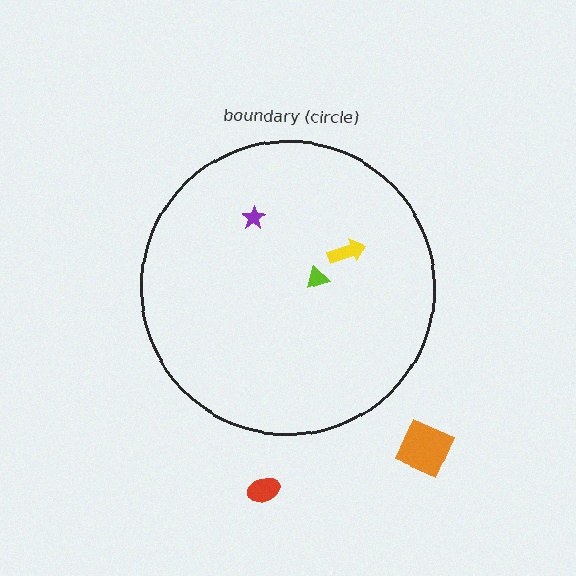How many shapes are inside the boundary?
3 inside, 2 outside.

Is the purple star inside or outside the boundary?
Inside.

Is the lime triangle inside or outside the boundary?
Inside.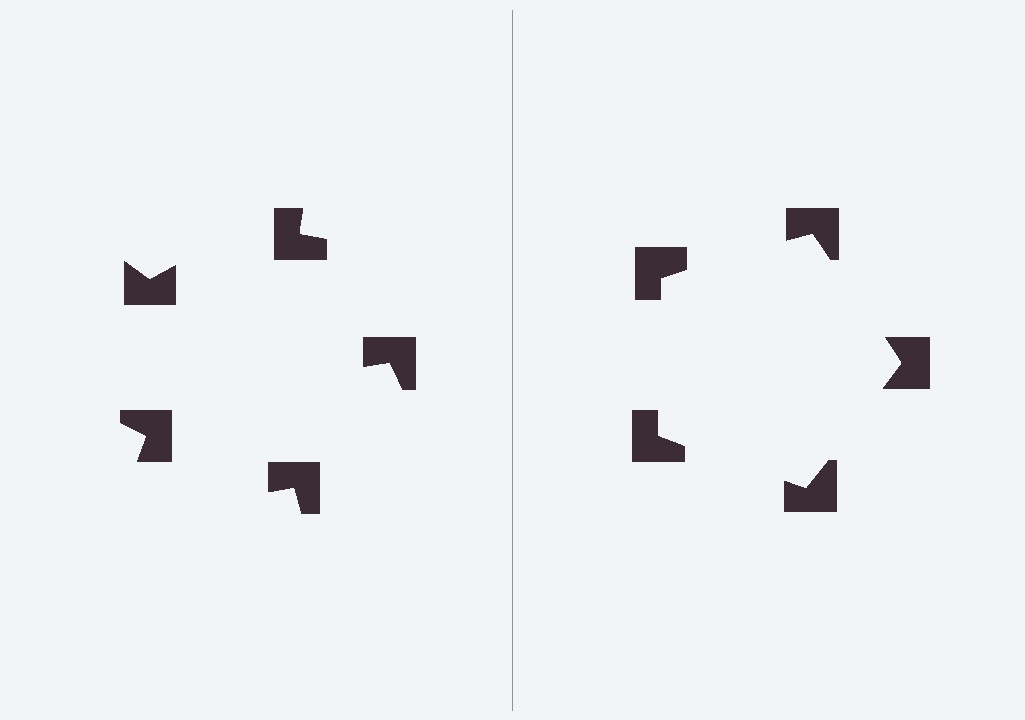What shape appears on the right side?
An illusory pentagon.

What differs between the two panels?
The notched squares are positioned identically on both sides; only the wedge orientations differ. On the right they align to a pentagon; on the left they are misaligned.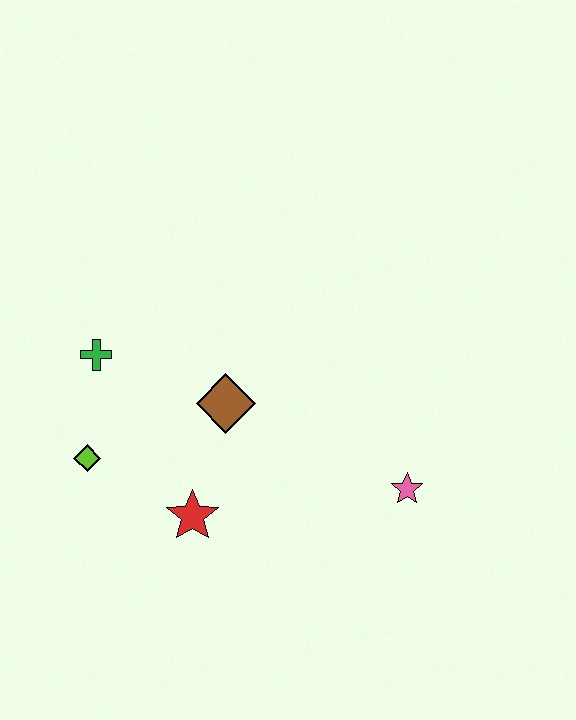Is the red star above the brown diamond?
No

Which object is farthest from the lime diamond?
The pink star is farthest from the lime diamond.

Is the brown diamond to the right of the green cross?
Yes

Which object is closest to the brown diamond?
The red star is closest to the brown diamond.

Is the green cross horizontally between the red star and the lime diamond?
Yes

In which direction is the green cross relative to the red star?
The green cross is above the red star.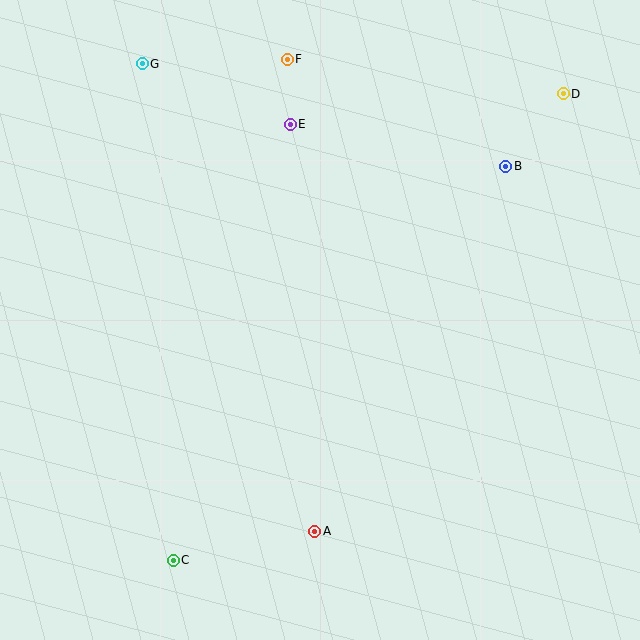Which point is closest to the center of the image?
Point E at (290, 124) is closest to the center.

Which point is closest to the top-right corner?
Point D is closest to the top-right corner.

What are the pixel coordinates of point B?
Point B is at (506, 166).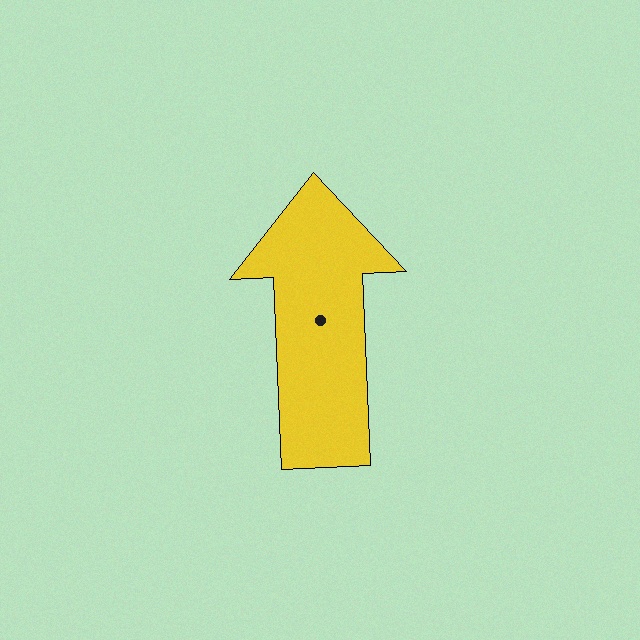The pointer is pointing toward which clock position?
Roughly 12 o'clock.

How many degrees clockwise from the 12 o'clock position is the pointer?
Approximately 358 degrees.